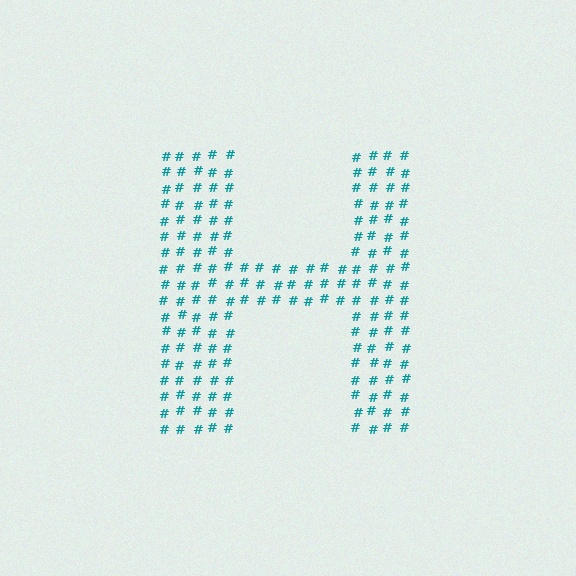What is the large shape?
The large shape is the letter H.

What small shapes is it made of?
It is made of small hash symbols.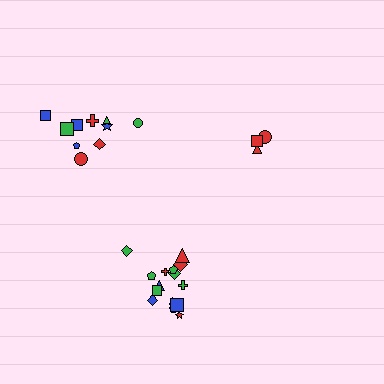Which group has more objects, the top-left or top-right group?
The top-left group.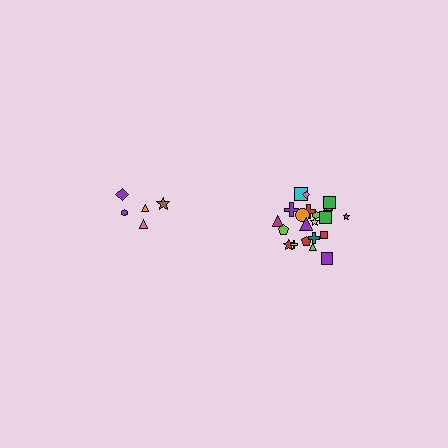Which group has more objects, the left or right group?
The right group.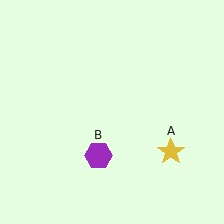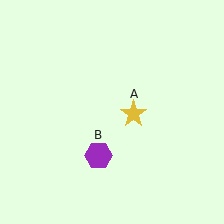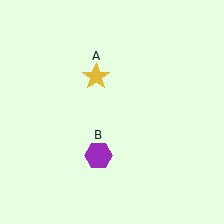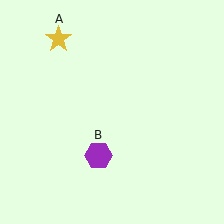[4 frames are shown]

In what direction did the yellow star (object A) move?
The yellow star (object A) moved up and to the left.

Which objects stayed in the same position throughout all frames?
Purple hexagon (object B) remained stationary.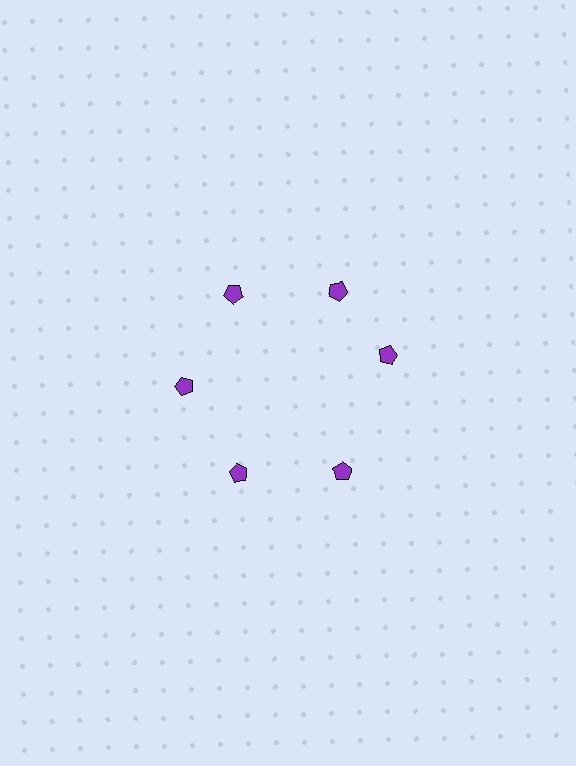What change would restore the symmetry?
The symmetry would be restored by rotating it back into even spacing with its neighbors so that all 6 pentagons sit at equal angles and equal distance from the center.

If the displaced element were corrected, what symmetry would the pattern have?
It would have 6-fold rotational symmetry — the pattern would map onto itself every 60 degrees.